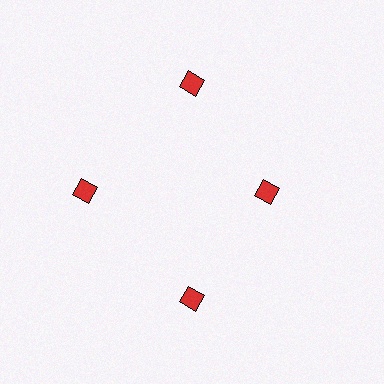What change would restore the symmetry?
The symmetry would be restored by moving it outward, back onto the ring so that all 4 diamonds sit at equal angles and equal distance from the center.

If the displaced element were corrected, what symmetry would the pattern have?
It would have 4-fold rotational symmetry — the pattern would map onto itself every 90 degrees.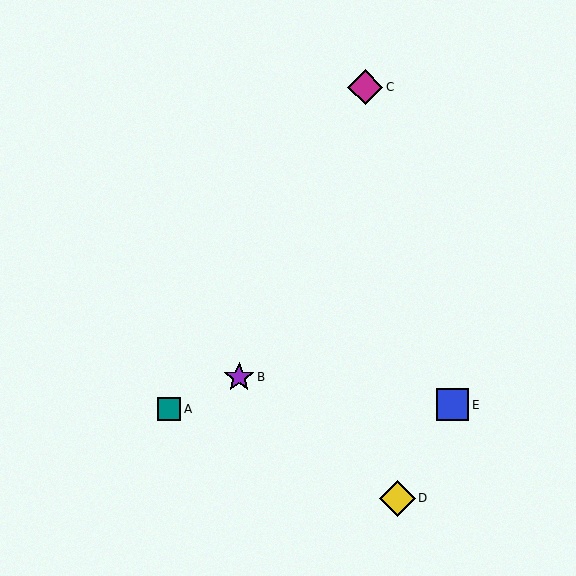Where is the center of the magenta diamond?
The center of the magenta diamond is at (365, 87).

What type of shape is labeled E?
Shape E is a blue square.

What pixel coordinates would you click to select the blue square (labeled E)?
Click at (453, 405) to select the blue square E.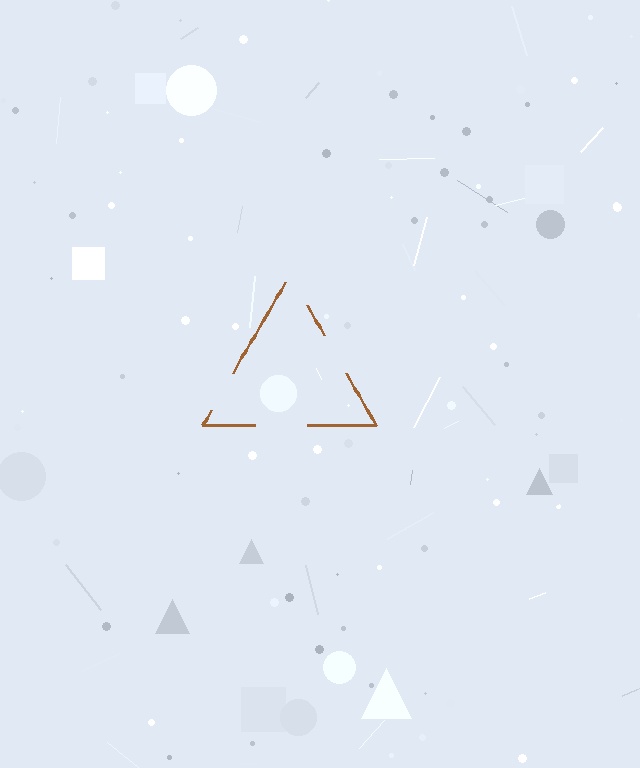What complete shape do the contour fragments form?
The contour fragments form a triangle.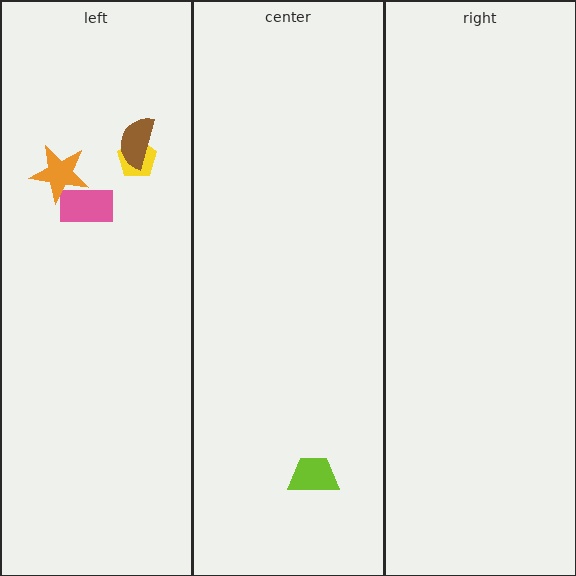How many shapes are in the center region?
1.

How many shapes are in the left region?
4.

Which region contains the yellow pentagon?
The left region.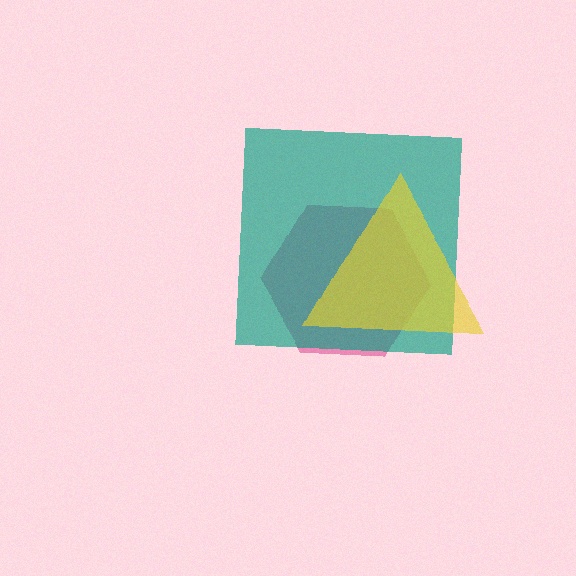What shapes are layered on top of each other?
The layered shapes are: a magenta hexagon, a teal square, a yellow triangle.